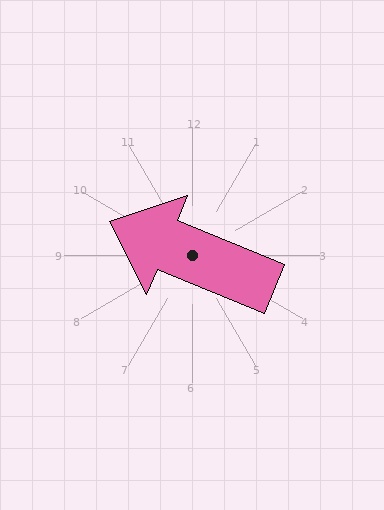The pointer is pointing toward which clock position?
Roughly 10 o'clock.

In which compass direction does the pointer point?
West.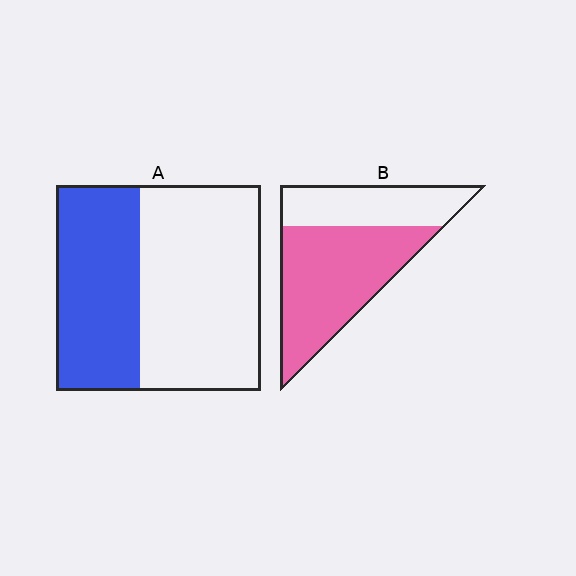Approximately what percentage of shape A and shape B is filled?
A is approximately 40% and B is approximately 65%.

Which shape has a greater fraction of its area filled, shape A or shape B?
Shape B.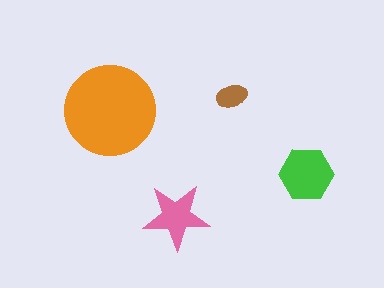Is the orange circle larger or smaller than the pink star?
Larger.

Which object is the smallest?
The brown ellipse.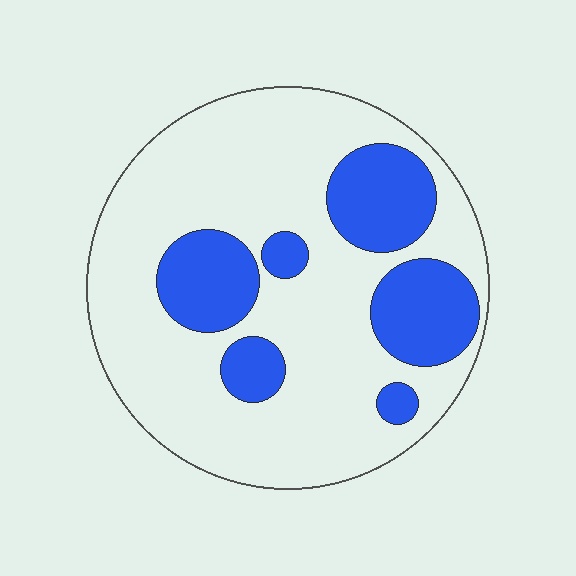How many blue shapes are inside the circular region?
6.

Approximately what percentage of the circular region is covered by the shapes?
Approximately 25%.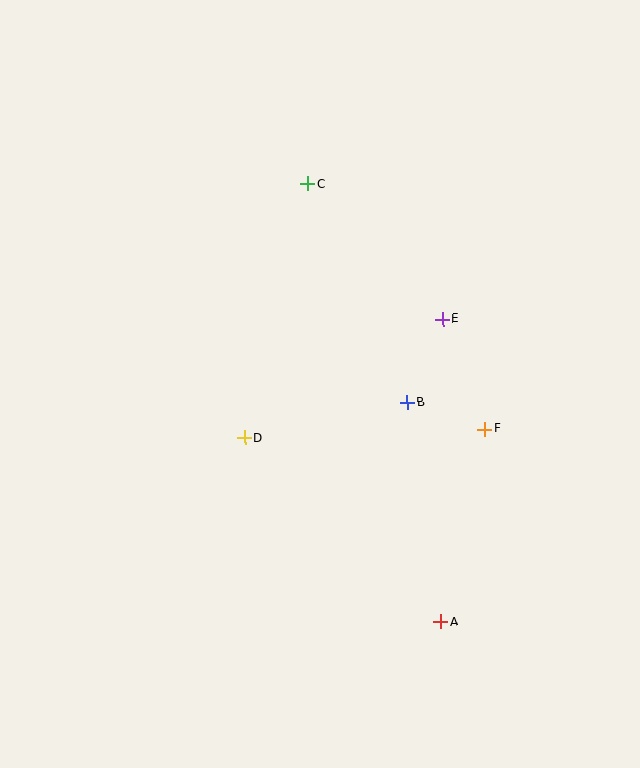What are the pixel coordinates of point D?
Point D is at (245, 438).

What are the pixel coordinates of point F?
Point F is at (485, 429).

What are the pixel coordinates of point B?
Point B is at (407, 403).